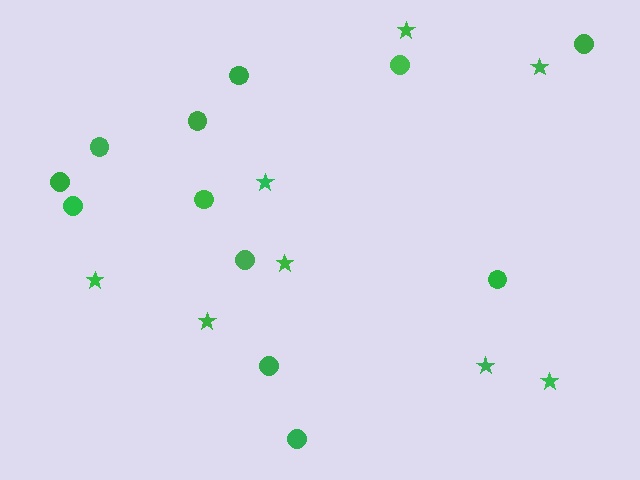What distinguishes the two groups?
There are 2 groups: one group of stars (8) and one group of circles (12).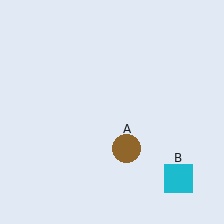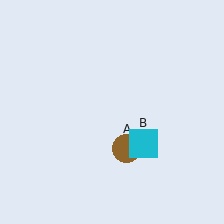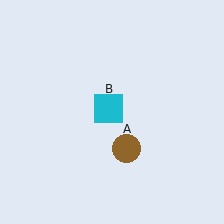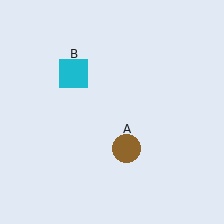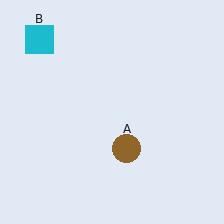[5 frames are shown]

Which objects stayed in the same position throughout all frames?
Brown circle (object A) remained stationary.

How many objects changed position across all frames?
1 object changed position: cyan square (object B).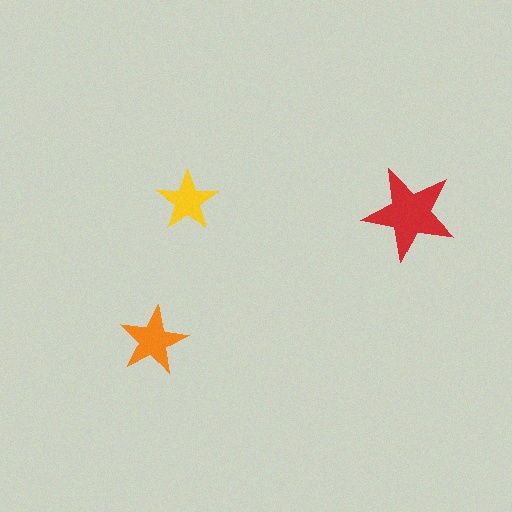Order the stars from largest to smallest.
the red one, the orange one, the yellow one.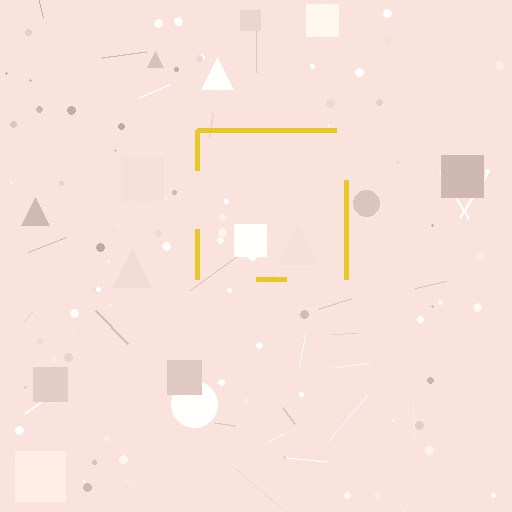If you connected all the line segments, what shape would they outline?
They would outline a square.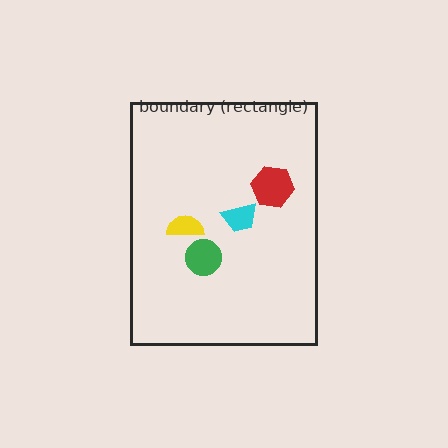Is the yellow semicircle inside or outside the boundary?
Inside.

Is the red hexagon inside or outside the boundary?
Inside.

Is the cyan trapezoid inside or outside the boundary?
Inside.